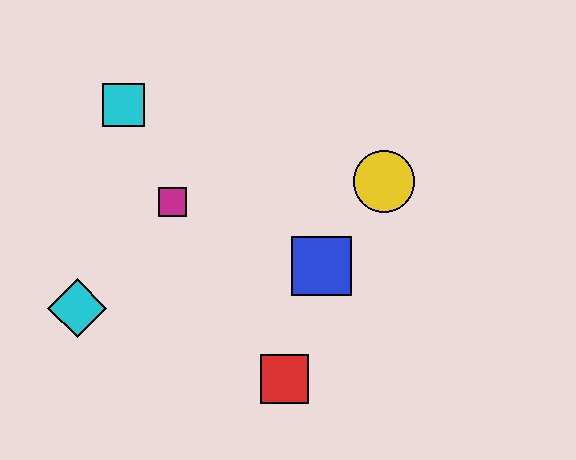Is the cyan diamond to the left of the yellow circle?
Yes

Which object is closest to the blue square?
The yellow circle is closest to the blue square.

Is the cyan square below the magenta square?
No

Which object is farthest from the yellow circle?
The cyan diamond is farthest from the yellow circle.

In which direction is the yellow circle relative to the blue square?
The yellow circle is above the blue square.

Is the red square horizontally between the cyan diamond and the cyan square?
No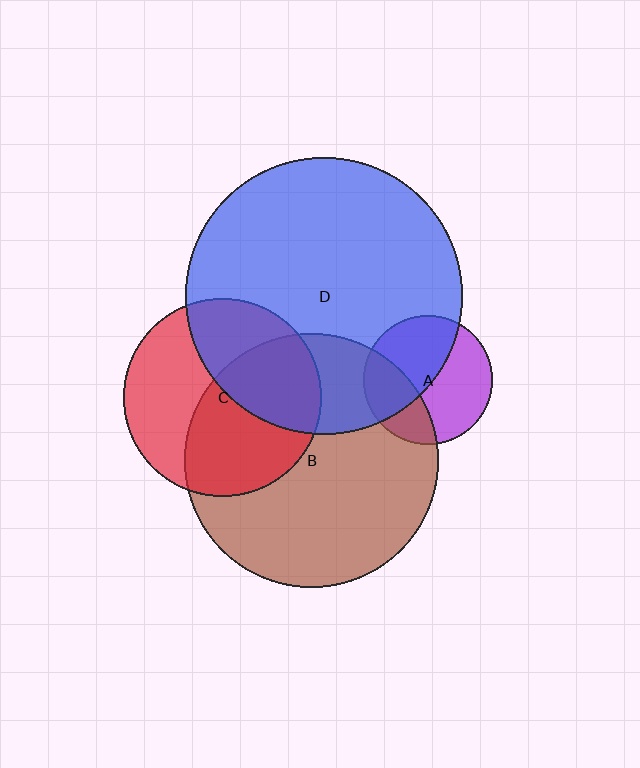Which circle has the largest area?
Circle D (blue).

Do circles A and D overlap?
Yes.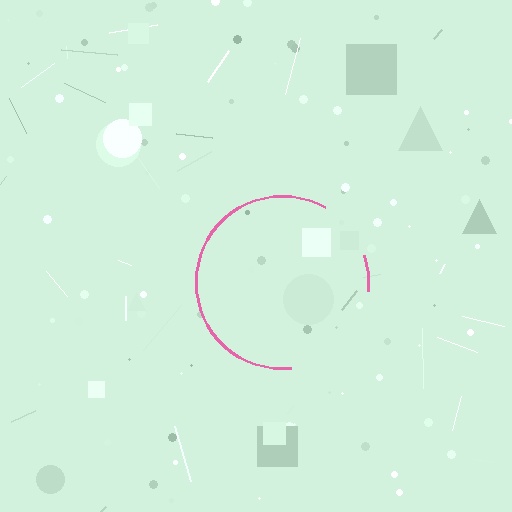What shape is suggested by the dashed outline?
The dashed outline suggests a circle.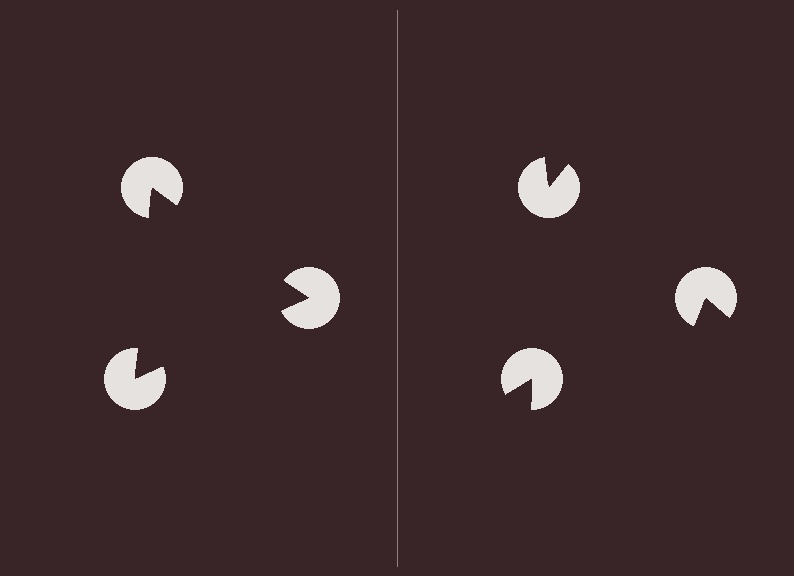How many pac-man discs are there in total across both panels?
6 — 3 on each side.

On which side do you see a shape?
An illusory triangle appears on the left side. On the right side the wedge cuts are rotated, so no coherent shape forms.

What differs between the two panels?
The pac-man discs are positioned identically on both sides; only the wedge orientations differ. On the left they align to a triangle; on the right they are misaligned.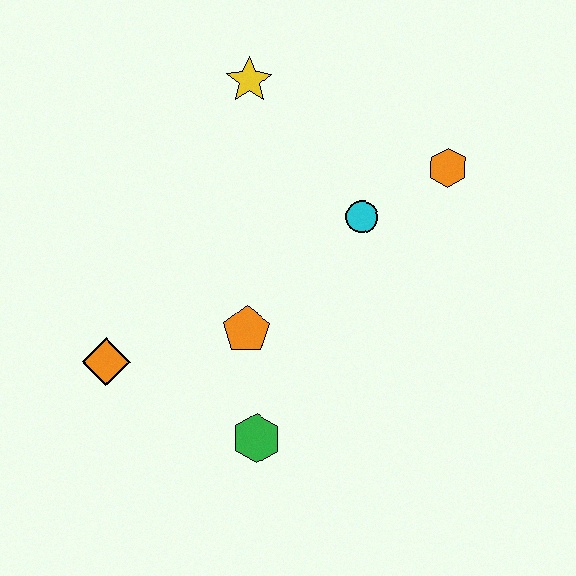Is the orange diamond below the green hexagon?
No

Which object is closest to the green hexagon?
The orange pentagon is closest to the green hexagon.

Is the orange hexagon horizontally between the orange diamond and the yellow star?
No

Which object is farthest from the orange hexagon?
The orange diamond is farthest from the orange hexagon.